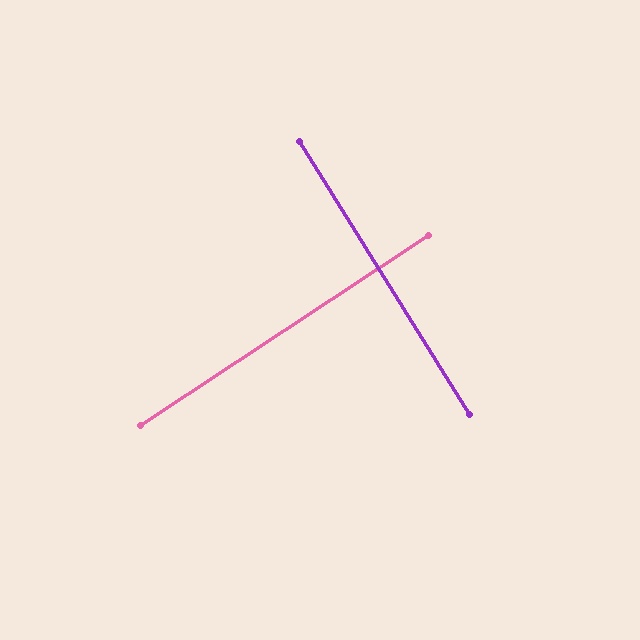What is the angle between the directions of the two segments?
Approximately 89 degrees.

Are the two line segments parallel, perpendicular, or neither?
Perpendicular — they meet at approximately 89°.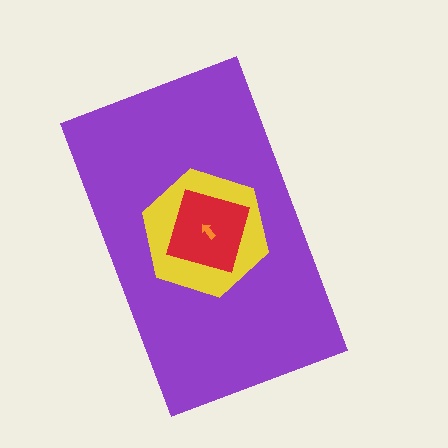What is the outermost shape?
The purple rectangle.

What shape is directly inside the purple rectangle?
The yellow hexagon.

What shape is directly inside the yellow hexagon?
The red square.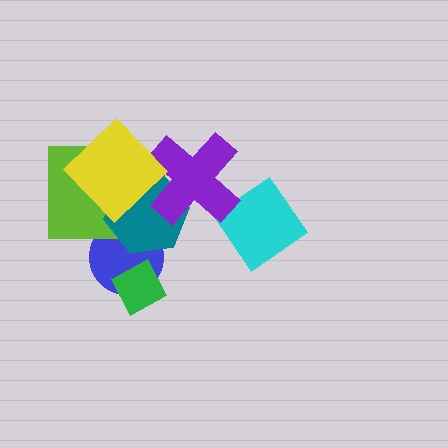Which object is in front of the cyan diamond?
The purple cross is in front of the cyan diamond.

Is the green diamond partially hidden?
No, no other shape covers it.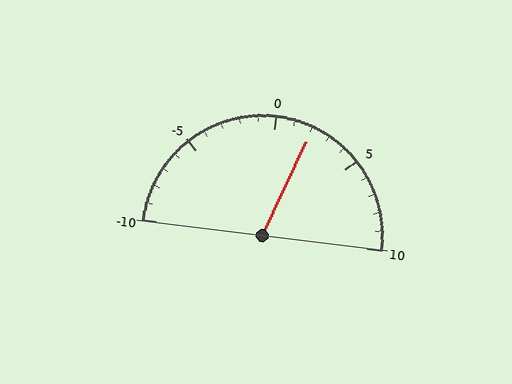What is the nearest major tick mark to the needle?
The nearest major tick mark is 0.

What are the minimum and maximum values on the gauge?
The gauge ranges from -10 to 10.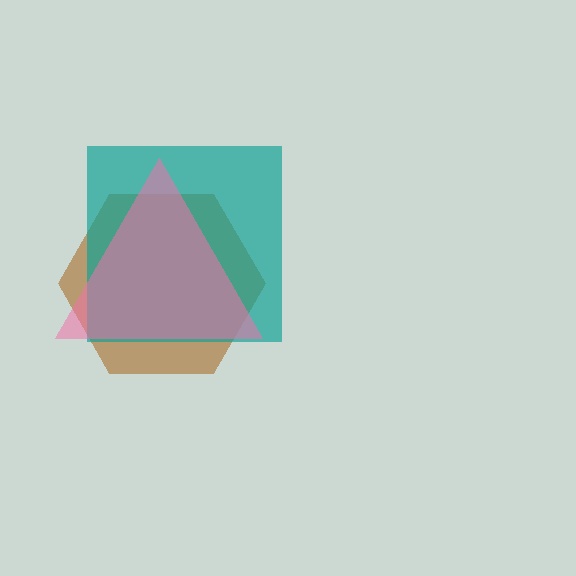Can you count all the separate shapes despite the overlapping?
Yes, there are 3 separate shapes.